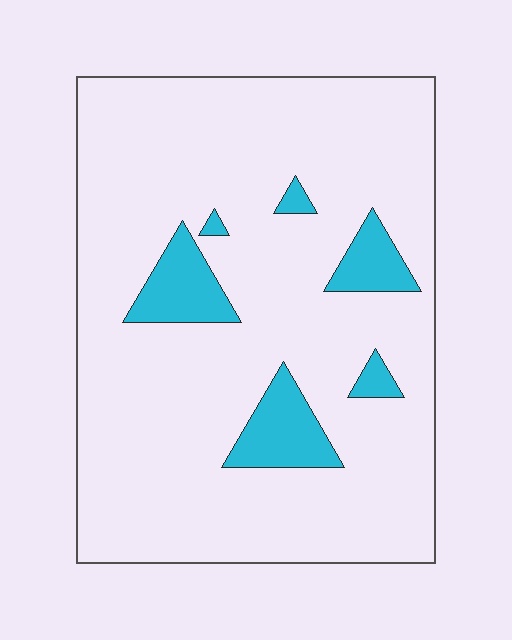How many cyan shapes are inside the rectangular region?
6.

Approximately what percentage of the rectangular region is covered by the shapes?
Approximately 10%.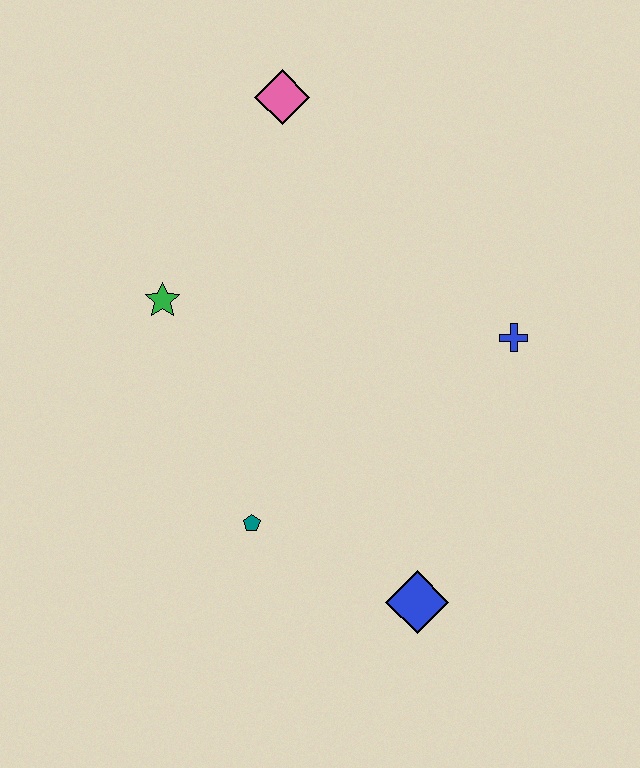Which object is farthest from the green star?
The blue diamond is farthest from the green star.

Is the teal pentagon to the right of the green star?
Yes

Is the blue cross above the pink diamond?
No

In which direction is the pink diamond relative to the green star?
The pink diamond is above the green star.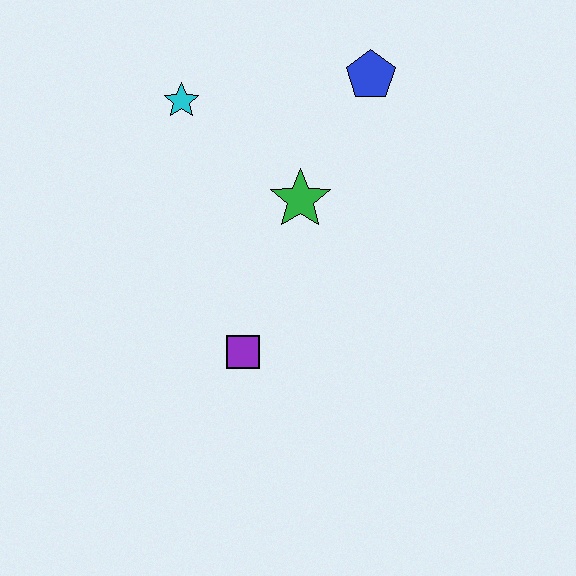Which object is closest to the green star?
The blue pentagon is closest to the green star.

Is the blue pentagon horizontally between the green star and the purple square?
No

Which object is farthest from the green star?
The purple square is farthest from the green star.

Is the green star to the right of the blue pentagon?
No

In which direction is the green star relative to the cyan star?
The green star is to the right of the cyan star.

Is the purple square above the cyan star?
No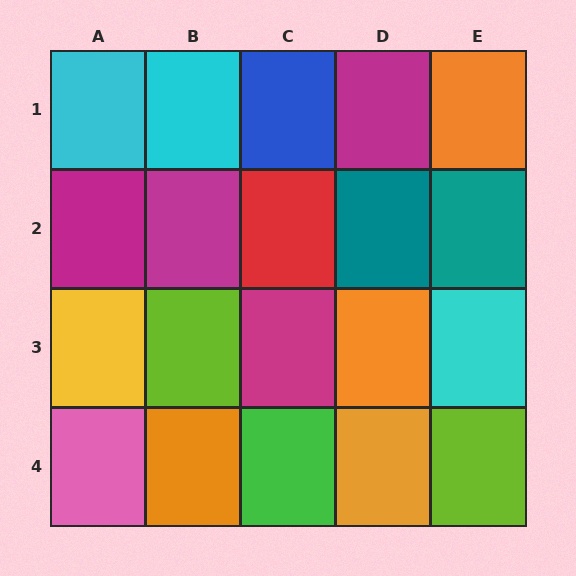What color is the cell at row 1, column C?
Blue.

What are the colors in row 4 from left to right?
Pink, orange, green, orange, lime.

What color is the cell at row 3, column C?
Magenta.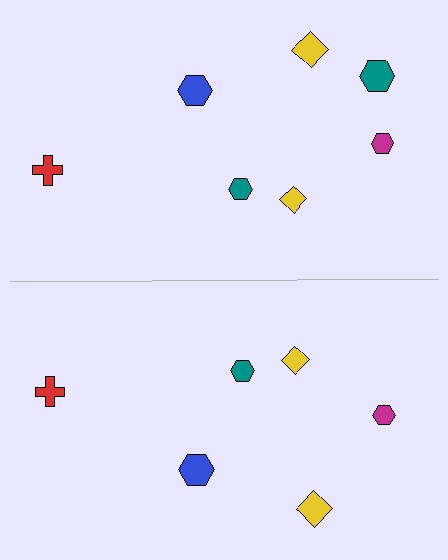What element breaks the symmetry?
A teal hexagon is missing from the bottom side.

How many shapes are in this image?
There are 13 shapes in this image.